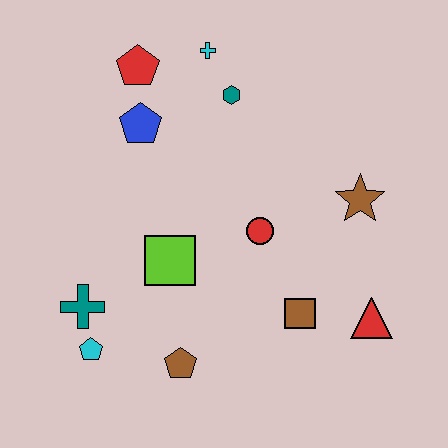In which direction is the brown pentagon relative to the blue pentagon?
The brown pentagon is below the blue pentagon.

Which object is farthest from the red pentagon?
The red triangle is farthest from the red pentagon.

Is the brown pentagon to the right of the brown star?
No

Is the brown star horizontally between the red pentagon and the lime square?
No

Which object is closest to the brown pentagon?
The cyan pentagon is closest to the brown pentagon.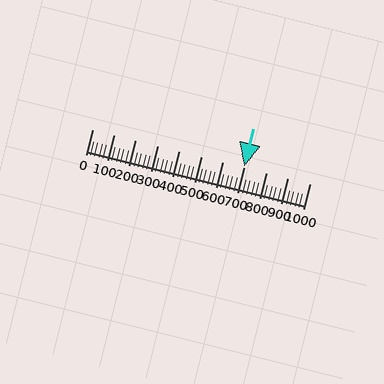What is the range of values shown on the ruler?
The ruler shows values from 0 to 1000.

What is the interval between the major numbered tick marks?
The major tick marks are spaced 100 units apart.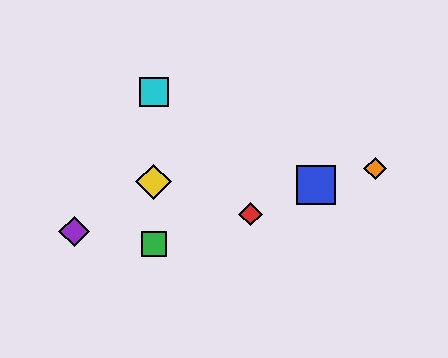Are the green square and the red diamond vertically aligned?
No, the green square is at x≈154 and the red diamond is at x≈250.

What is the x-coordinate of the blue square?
The blue square is at x≈316.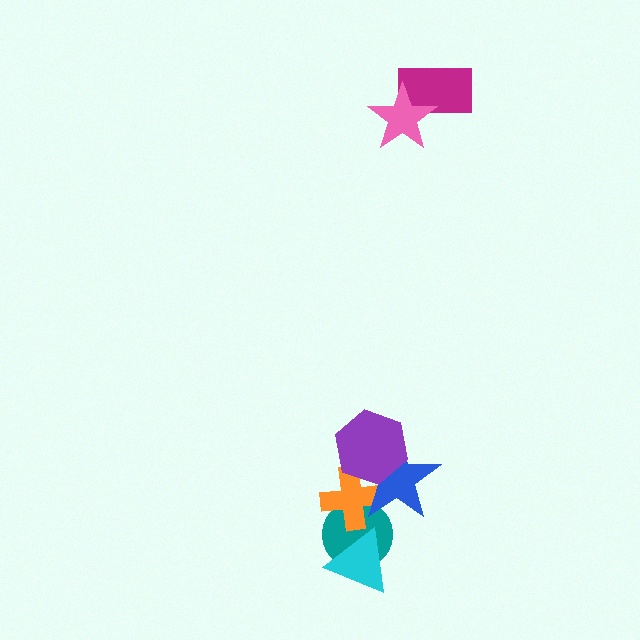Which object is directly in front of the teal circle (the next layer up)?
The orange cross is directly in front of the teal circle.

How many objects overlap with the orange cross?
3 objects overlap with the orange cross.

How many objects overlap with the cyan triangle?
1 object overlaps with the cyan triangle.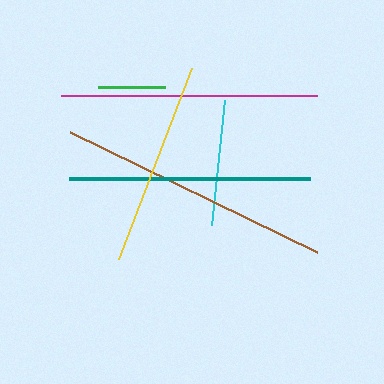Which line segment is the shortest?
The green line is the shortest at approximately 67 pixels.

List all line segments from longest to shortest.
From longest to shortest: brown, magenta, teal, yellow, cyan, green.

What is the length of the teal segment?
The teal segment is approximately 242 pixels long.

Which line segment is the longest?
The brown line is the longest at approximately 275 pixels.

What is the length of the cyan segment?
The cyan segment is approximately 126 pixels long.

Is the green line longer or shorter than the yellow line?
The yellow line is longer than the green line.